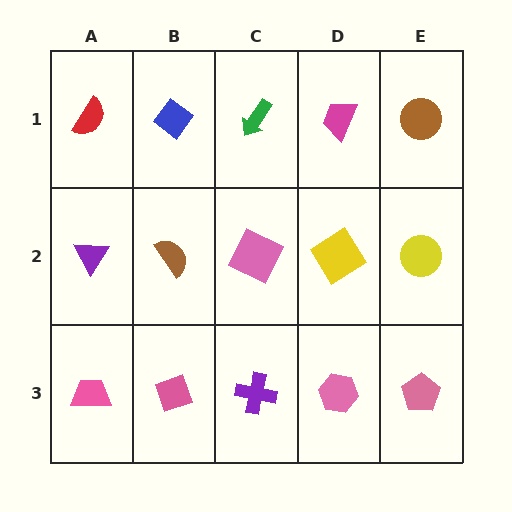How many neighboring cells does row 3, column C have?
3.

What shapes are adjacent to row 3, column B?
A brown semicircle (row 2, column B), a pink trapezoid (row 3, column A), a purple cross (row 3, column C).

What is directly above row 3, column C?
A pink square.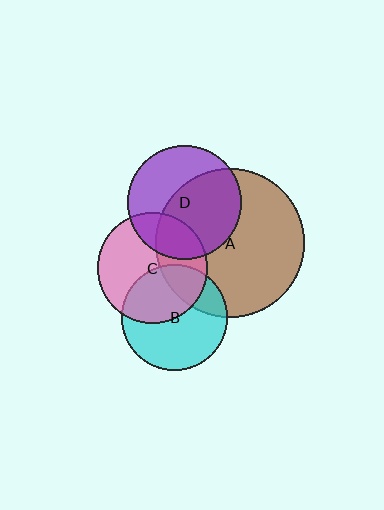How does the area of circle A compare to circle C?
Approximately 1.8 times.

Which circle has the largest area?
Circle A (brown).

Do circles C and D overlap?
Yes.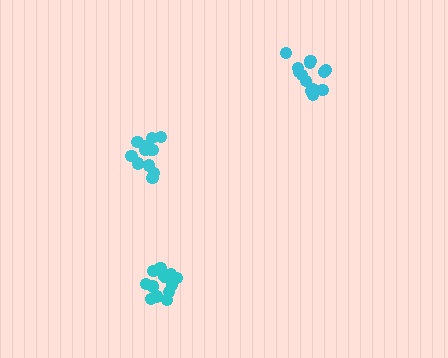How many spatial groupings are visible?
There are 3 spatial groupings.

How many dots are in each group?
Group 1: 12 dots, Group 2: 13 dots, Group 3: 12 dots (37 total).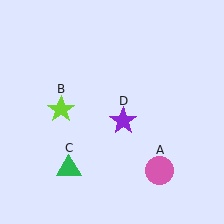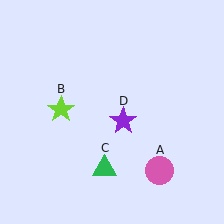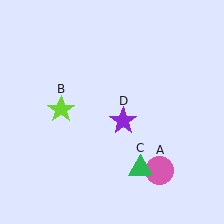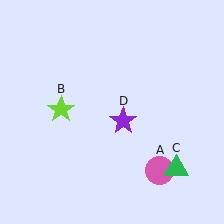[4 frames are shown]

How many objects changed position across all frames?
1 object changed position: green triangle (object C).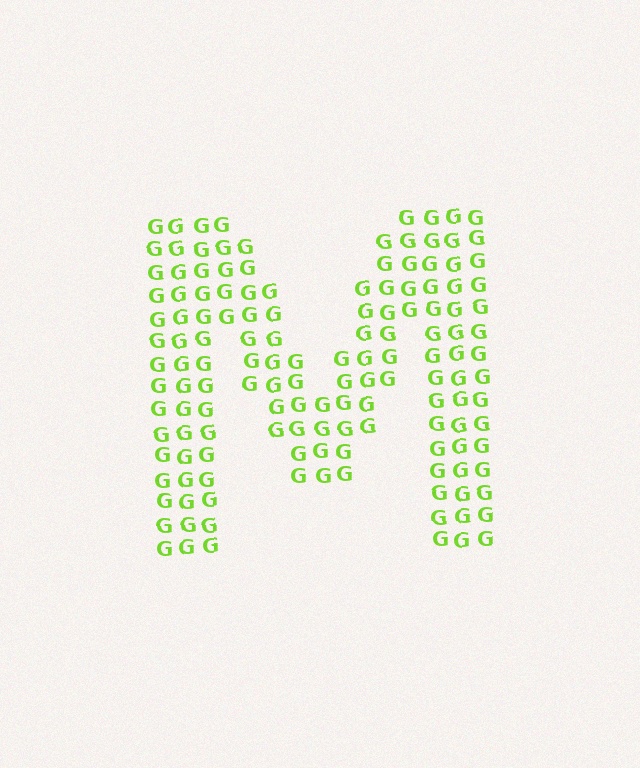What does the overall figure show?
The overall figure shows the letter M.